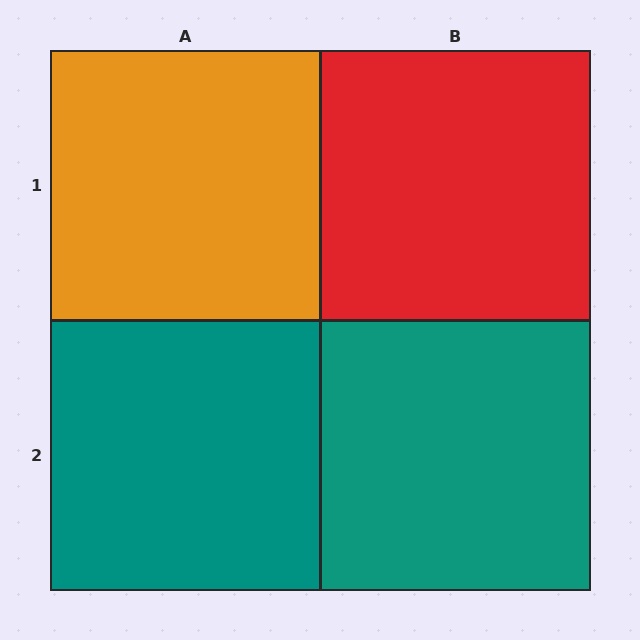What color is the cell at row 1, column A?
Orange.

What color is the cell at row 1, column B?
Red.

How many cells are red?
1 cell is red.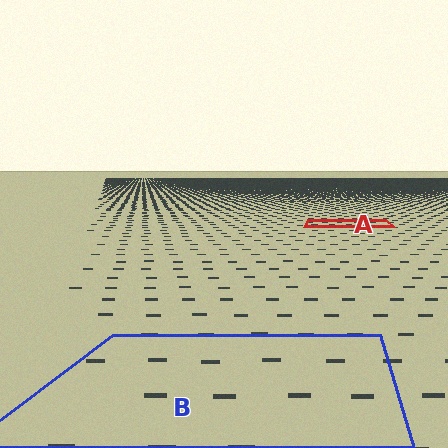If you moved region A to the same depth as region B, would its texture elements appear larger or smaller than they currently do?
They would appear larger. At a closer depth, the same texture elements are projected at a bigger on-screen size.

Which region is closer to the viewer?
Region B is closer. The texture elements there are larger and more spread out.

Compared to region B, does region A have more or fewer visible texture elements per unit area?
Region A has more texture elements per unit area — they are packed more densely because it is farther away.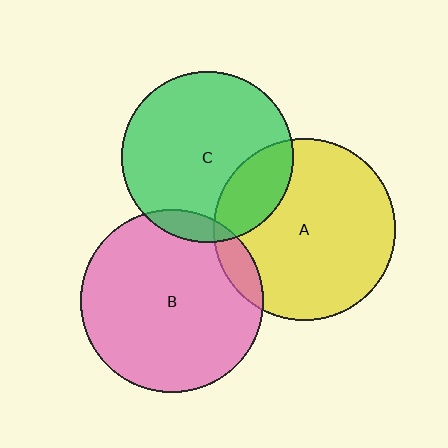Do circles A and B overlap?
Yes.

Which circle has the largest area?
Circle B (pink).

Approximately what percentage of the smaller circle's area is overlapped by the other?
Approximately 10%.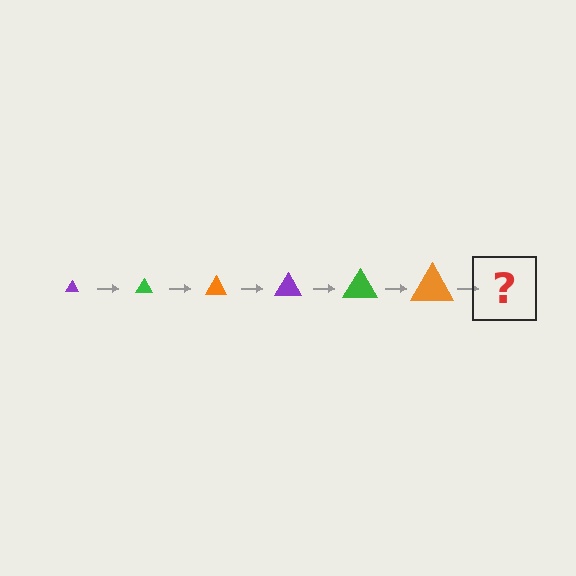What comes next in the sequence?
The next element should be a purple triangle, larger than the previous one.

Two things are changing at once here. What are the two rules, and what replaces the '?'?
The two rules are that the triangle grows larger each step and the color cycles through purple, green, and orange. The '?' should be a purple triangle, larger than the previous one.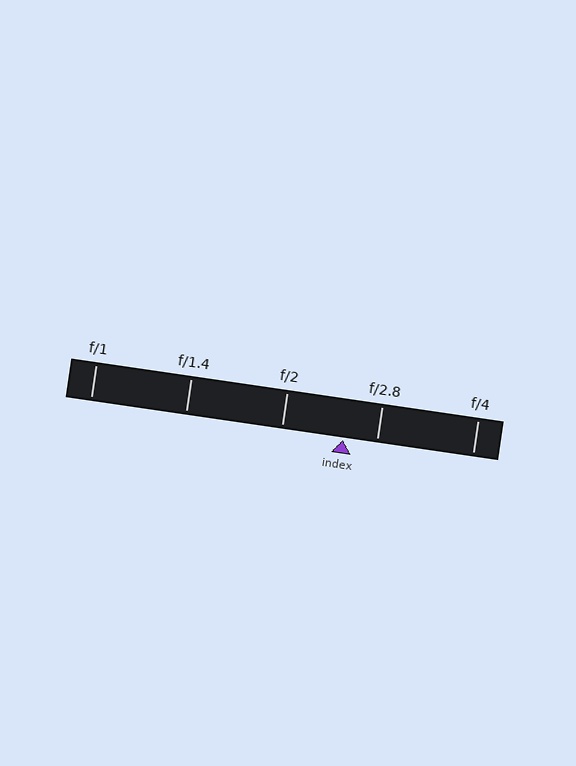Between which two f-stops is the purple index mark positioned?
The index mark is between f/2 and f/2.8.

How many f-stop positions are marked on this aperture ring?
There are 5 f-stop positions marked.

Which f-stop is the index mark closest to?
The index mark is closest to f/2.8.